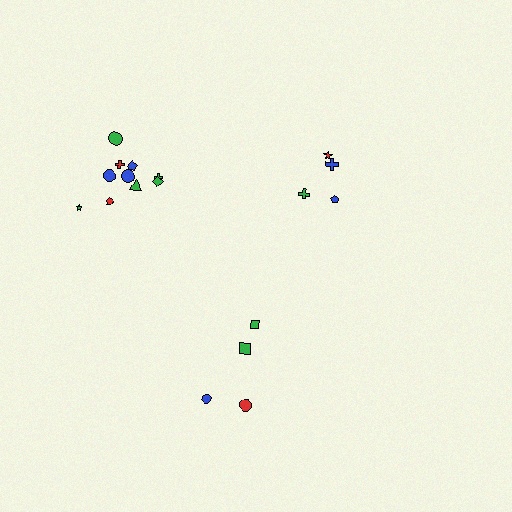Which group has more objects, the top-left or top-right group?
The top-left group.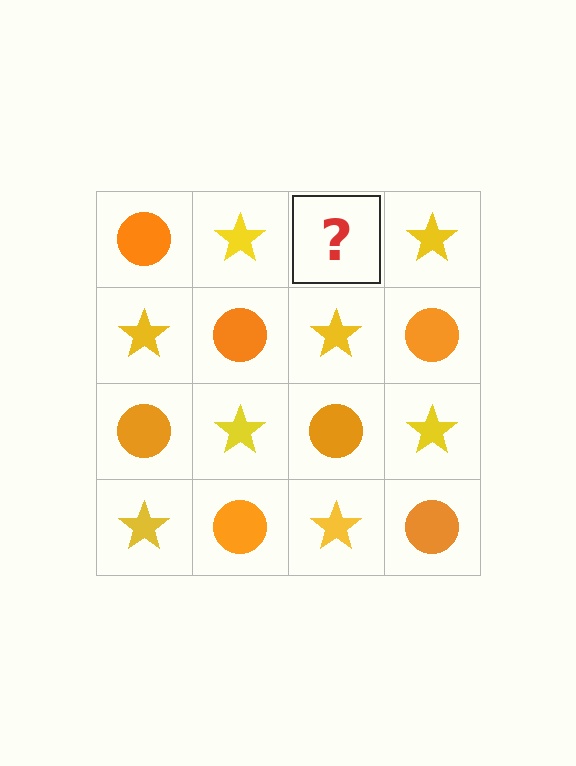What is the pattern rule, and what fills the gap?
The rule is that it alternates orange circle and yellow star in a checkerboard pattern. The gap should be filled with an orange circle.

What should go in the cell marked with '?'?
The missing cell should contain an orange circle.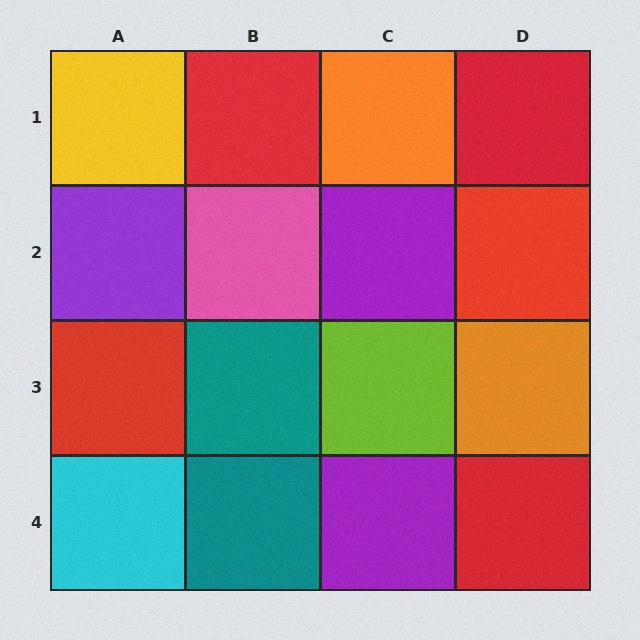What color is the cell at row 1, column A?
Yellow.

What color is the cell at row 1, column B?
Red.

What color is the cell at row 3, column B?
Teal.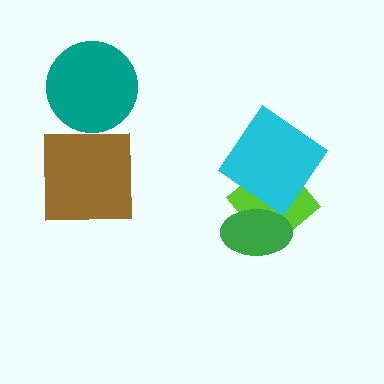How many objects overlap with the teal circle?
0 objects overlap with the teal circle.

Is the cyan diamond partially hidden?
No, no other shape covers it.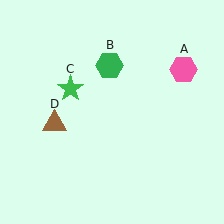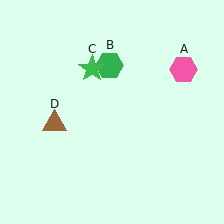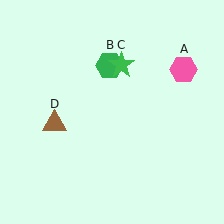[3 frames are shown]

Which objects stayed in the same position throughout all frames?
Pink hexagon (object A) and green hexagon (object B) and brown triangle (object D) remained stationary.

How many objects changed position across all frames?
1 object changed position: green star (object C).